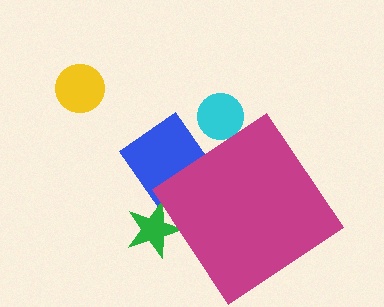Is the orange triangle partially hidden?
Yes, the orange triangle is partially hidden behind the magenta diamond.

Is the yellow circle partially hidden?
No, the yellow circle is fully visible.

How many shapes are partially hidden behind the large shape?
4 shapes are partially hidden.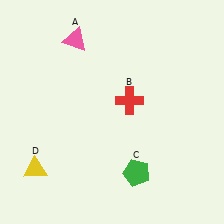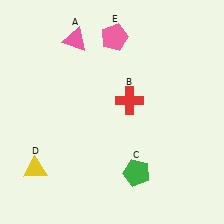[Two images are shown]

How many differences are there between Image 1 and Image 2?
There is 1 difference between the two images.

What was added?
A pink pentagon (E) was added in Image 2.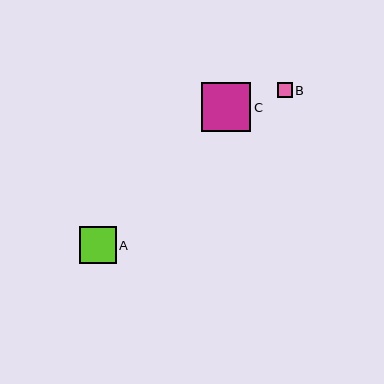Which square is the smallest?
Square B is the smallest with a size of approximately 15 pixels.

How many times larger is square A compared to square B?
Square A is approximately 2.5 times the size of square B.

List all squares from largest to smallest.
From largest to smallest: C, A, B.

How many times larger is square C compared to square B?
Square C is approximately 3.2 times the size of square B.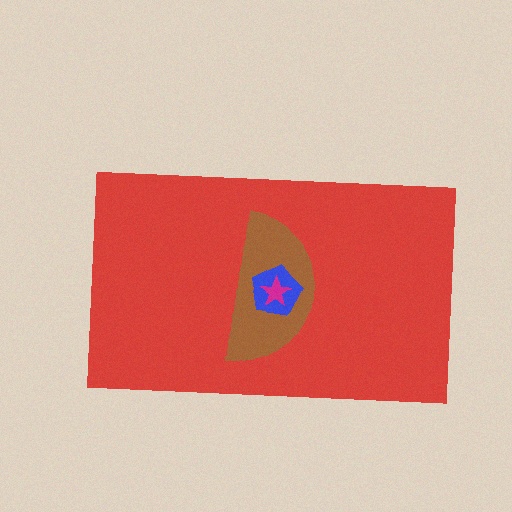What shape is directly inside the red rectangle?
The brown semicircle.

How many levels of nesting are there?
4.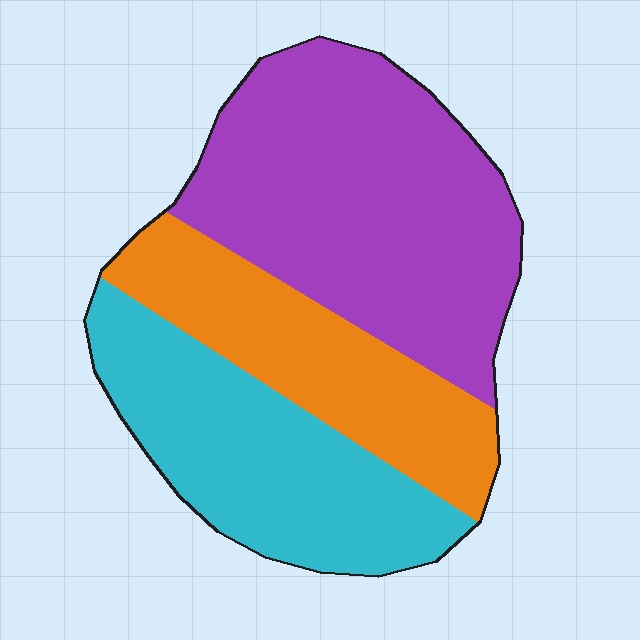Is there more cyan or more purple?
Purple.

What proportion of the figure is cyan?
Cyan covers around 30% of the figure.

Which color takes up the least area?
Orange, at roughly 25%.